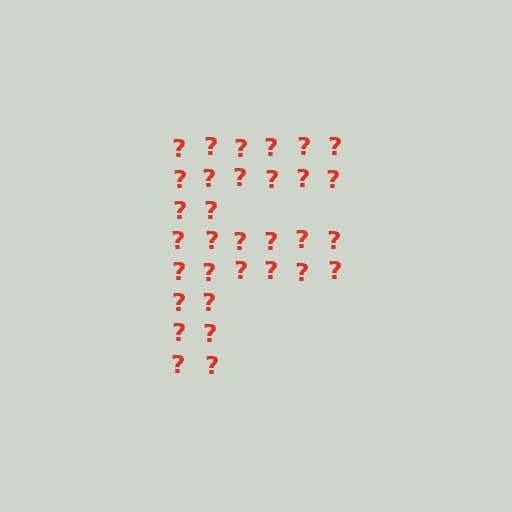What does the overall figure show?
The overall figure shows the letter F.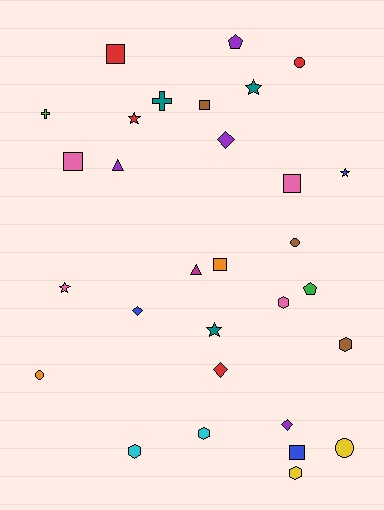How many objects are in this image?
There are 30 objects.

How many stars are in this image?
There are 5 stars.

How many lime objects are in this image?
There is 1 lime object.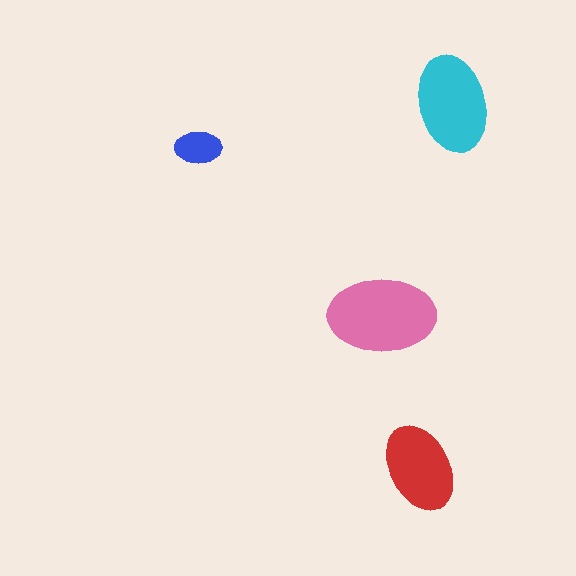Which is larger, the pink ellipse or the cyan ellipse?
The pink one.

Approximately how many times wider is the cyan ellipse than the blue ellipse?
About 2 times wider.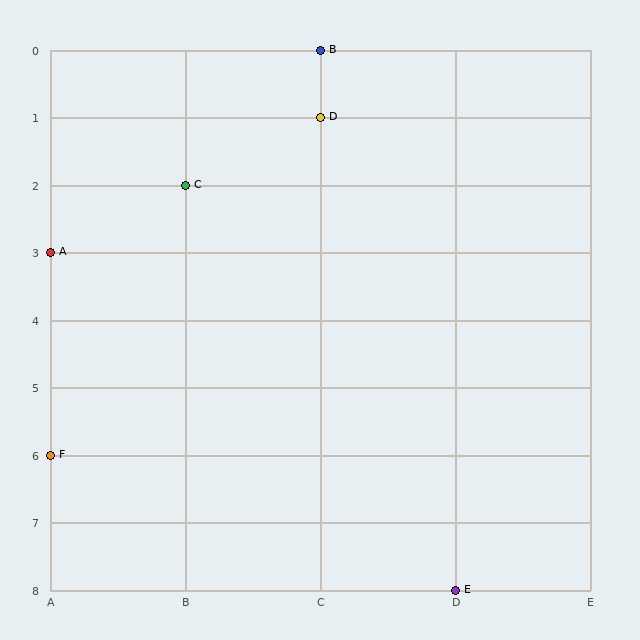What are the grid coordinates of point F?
Point F is at grid coordinates (A, 6).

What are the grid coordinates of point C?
Point C is at grid coordinates (B, 2).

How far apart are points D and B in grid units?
Points D and B are 1 row apart.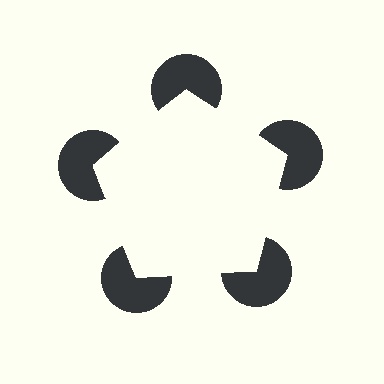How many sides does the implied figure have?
5 sides.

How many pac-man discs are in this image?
There are 5 — one at each vertex of the illusory pentagon.